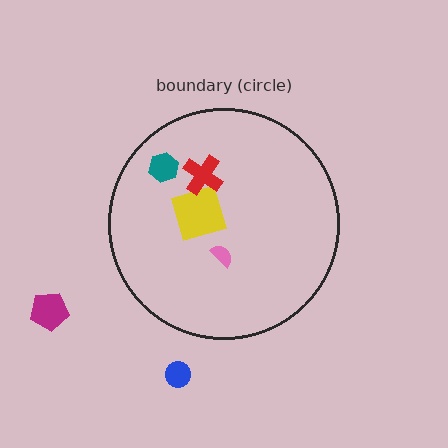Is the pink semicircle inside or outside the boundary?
Inside.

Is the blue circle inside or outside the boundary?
Outside.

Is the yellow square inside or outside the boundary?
Inside.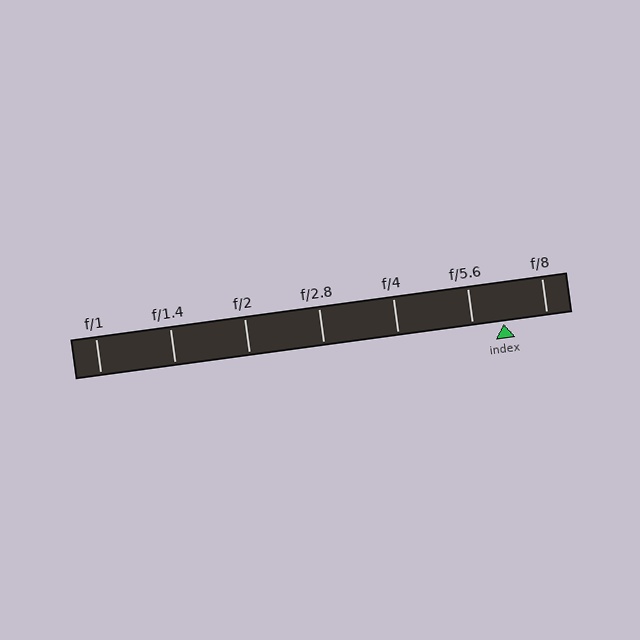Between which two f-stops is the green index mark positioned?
The index mark is between f/5.6 and f/8.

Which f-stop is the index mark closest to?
The index mark is closest to f/5.6.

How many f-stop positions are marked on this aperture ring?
There are 7 f-stop positions marked.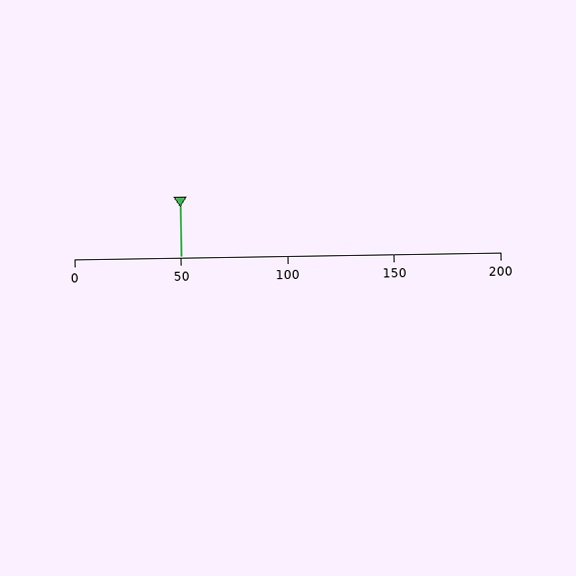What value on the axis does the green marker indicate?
The marker indicates approximately 50.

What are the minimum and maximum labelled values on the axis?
The axis runs from 0 to 200.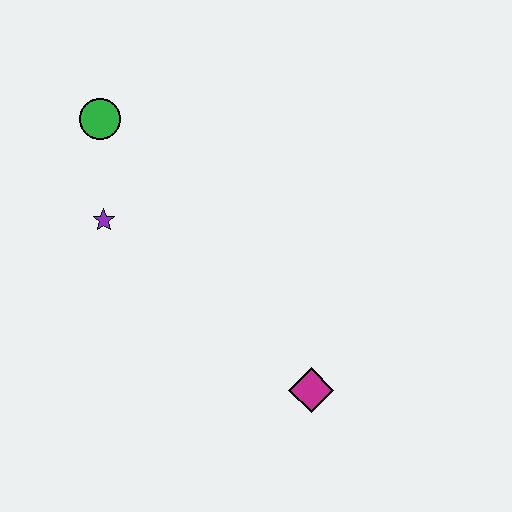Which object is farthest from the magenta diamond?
The green circle is farthest from the magenta diamond.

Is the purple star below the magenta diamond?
No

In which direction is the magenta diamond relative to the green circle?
The magenta diamond is below the green circle.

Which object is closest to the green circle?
The purple star is closest to the green circle.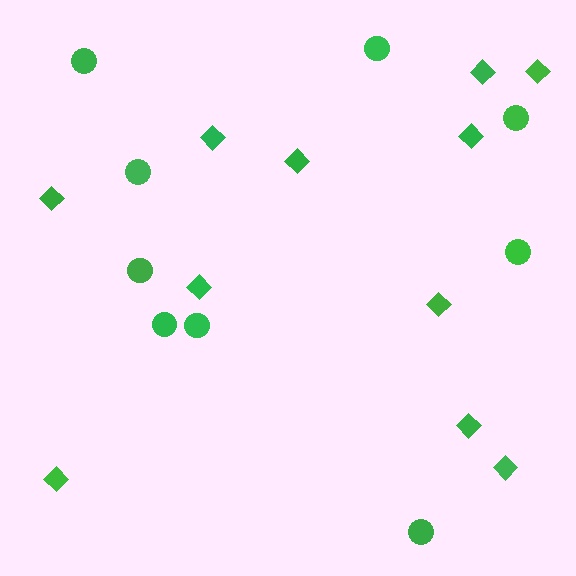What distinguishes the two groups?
There are 2 groups: one group of circles (9) and one group of diamonds (11).